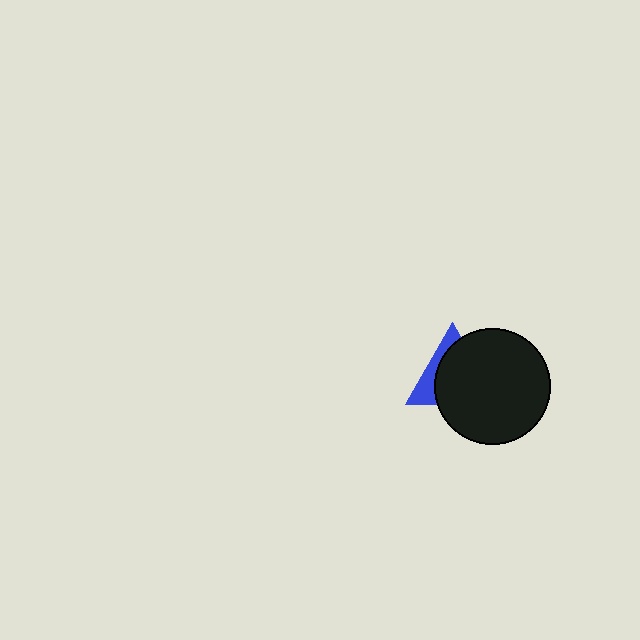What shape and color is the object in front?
The object in front is a black circle.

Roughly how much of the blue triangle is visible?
A small part of it is visible (roughly 31%).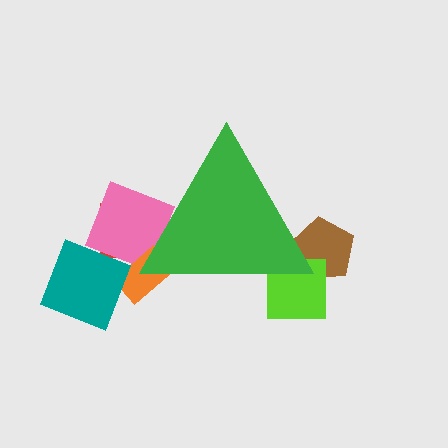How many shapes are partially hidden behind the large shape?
5 shapes are partially hidden.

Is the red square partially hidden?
Yes, the red square is partially hidden behind the green triangle.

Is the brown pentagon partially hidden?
Yes, the brown pentagon is partially hidden behind the green triangle.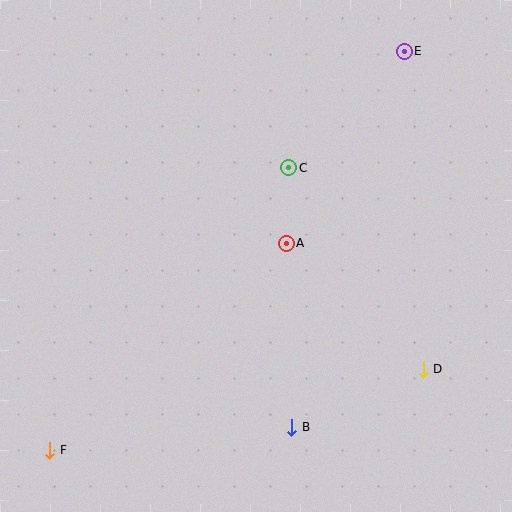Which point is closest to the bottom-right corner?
Point D is closest to the bottom-right corner.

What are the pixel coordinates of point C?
Point C is at (289, 168).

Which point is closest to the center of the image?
Point A at (286, 243) is closest to the center.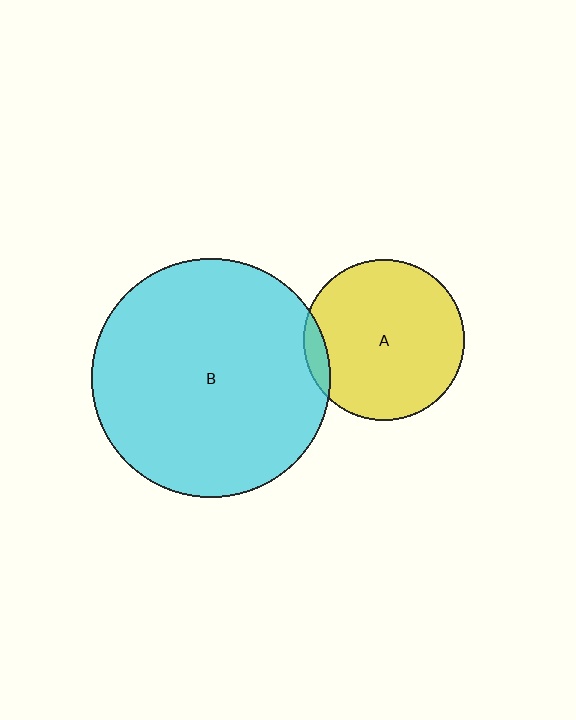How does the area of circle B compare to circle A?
Approximately 2.2 times.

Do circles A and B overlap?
Yes.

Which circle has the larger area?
Circle B (cyan).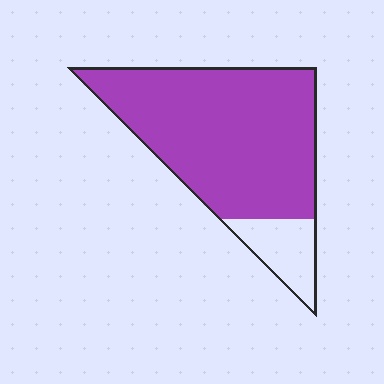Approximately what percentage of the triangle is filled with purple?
Approximately 85%.